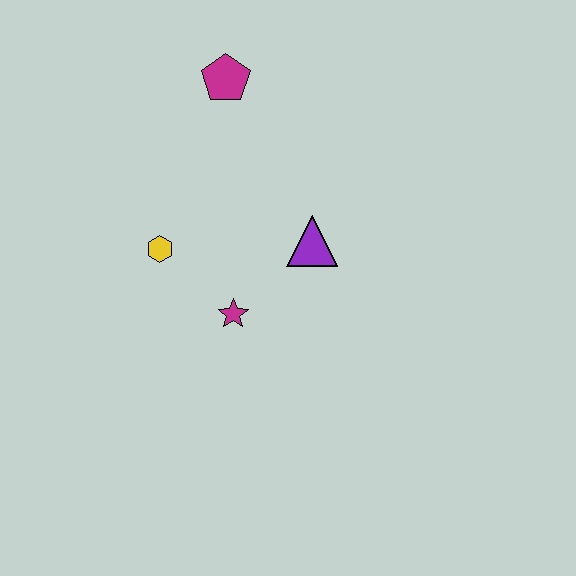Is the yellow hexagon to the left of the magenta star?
Yes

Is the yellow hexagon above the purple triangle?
No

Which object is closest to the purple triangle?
The magenta star is closest to the purple triangle.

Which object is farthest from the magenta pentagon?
The magenta star is farthest from the magenta pentagon.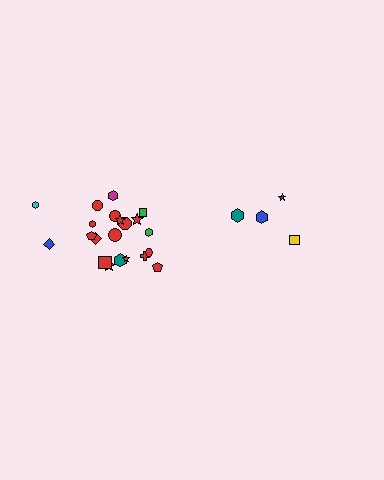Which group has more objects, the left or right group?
The left group.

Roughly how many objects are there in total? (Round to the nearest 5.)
Roughly 25 objects in total.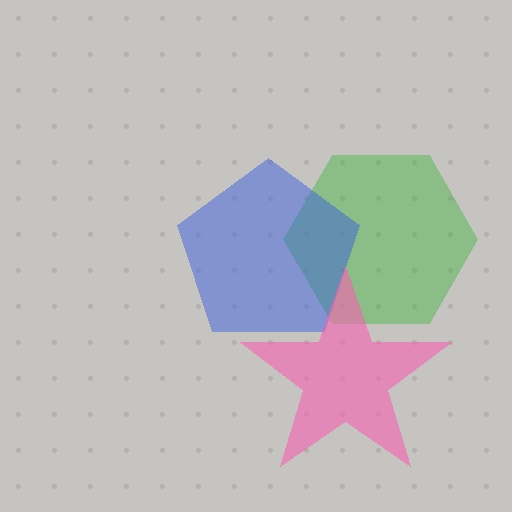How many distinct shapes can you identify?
There are 3 distinct shapes: a green hexagon, a blue pentagon, a pink star.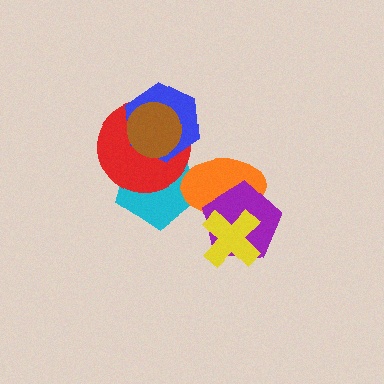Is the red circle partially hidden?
Yes, it is partially covered by another shape.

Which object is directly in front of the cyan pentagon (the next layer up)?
The red circle is directly in front of the cyan pentagon.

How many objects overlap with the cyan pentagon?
4 objects overlap with the cyan pentagon.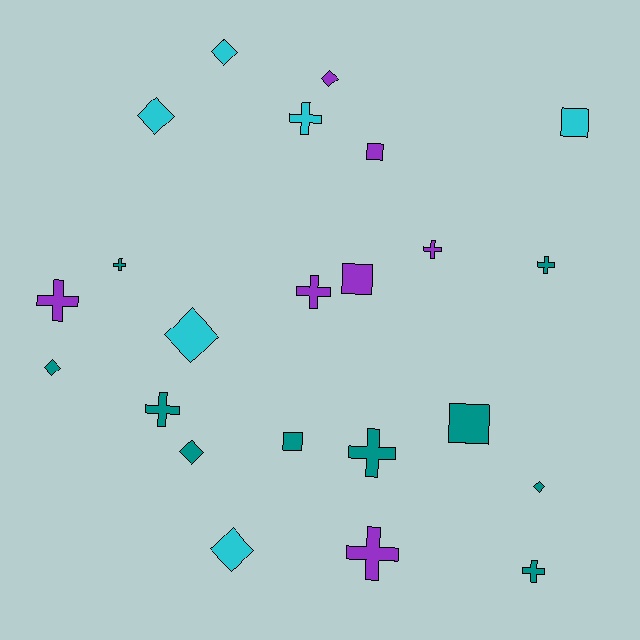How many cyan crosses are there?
There is 1 cyan cross.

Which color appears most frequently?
Teal, with 10 objects.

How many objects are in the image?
There are 23 objects.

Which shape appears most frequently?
Cross, with 10 objects.